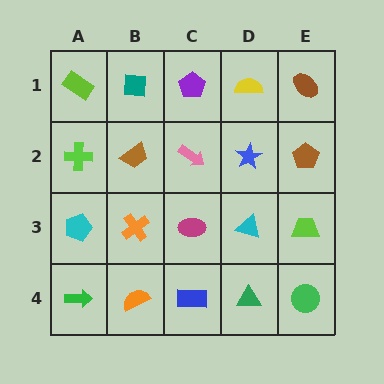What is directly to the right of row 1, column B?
A purple pentagon.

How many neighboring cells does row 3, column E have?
3.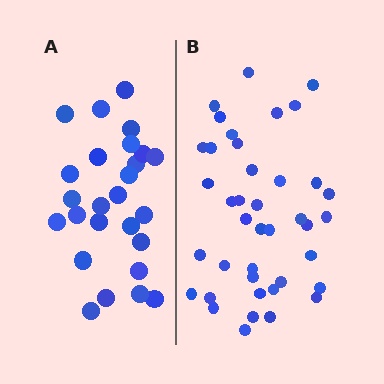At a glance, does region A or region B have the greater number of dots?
Region B (the right region) has more dots.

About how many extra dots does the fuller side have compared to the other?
Region B has approximately 15 more dots than region A.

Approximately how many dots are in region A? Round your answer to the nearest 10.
About 30 dots. (The exact count is 26, which rounds to 30.)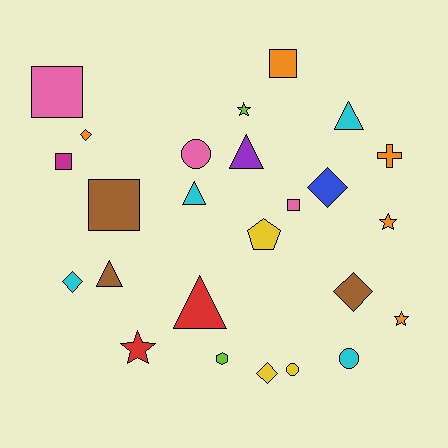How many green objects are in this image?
There are no green objects.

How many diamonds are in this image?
There are 5 diamonds.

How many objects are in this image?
There are 25 objects.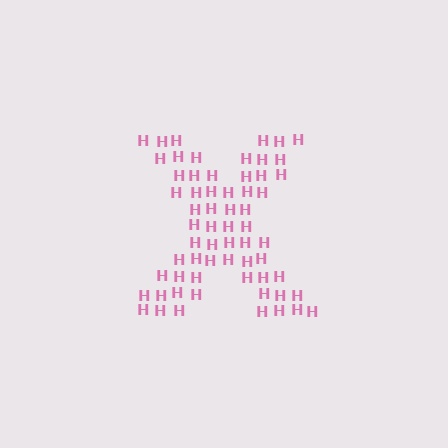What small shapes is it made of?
It is made of small letter H's.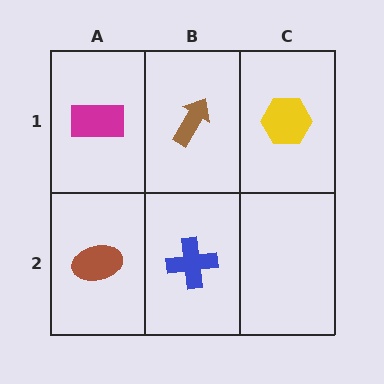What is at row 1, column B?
A brown arrow.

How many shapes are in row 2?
2 shapes.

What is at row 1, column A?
A magenta rectangle.